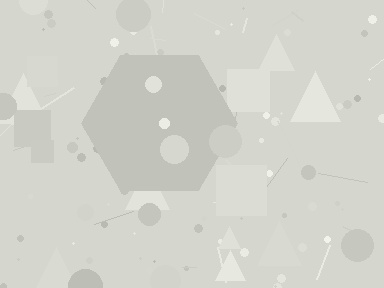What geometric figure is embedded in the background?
A hexagon is embedded in the background.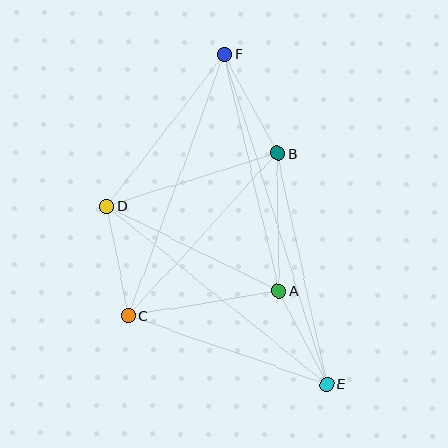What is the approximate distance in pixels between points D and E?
The distance between D and E is approximately 283 pixels.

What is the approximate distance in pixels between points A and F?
The distance between A and F is approximately 243 pixels.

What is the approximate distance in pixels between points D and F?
The distance between D and F is approximately 192 pixels.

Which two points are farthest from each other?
Points E and F are farthest from each other.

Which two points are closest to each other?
Points A and E are closest to each other.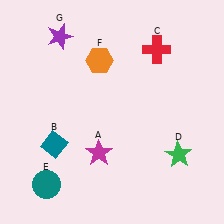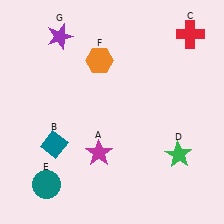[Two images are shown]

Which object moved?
The red cross (C) moved right.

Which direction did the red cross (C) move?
The red cross (C) moved right.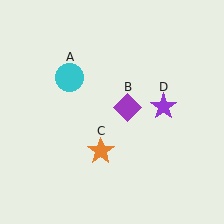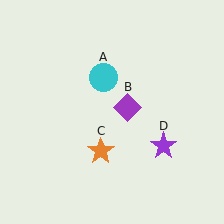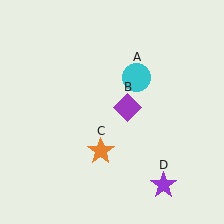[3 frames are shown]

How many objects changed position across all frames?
2 objects changed position: cyan circle (object A), purple star (object D).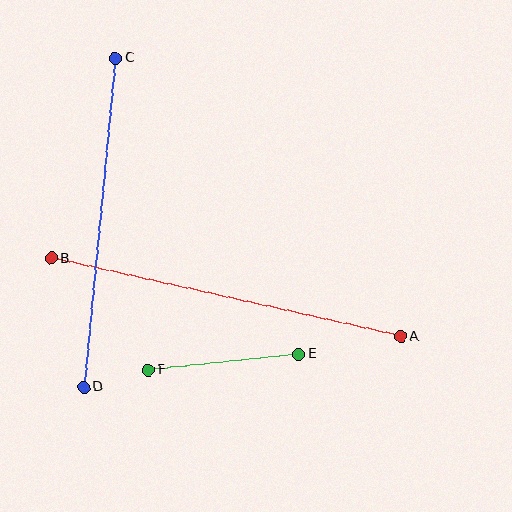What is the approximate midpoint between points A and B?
The midpoint is at approximately (226, 297) pixels.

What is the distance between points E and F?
The distance is approximately 151 pixels.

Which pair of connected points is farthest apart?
Points A and B are farthest apart.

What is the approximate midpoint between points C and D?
The midpoint is at approximately (100, 223) pixels.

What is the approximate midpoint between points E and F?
The midpoint is at approximately (224, 362) pixels.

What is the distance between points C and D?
The distance is approximately 330 pixels.